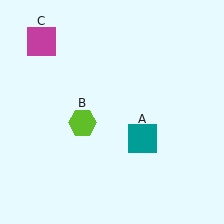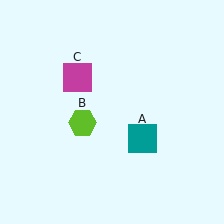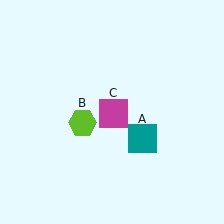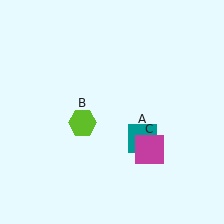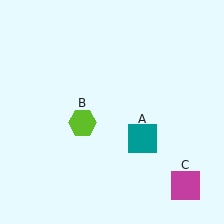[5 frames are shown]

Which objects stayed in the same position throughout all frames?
Teal square (object A) and lime hexagon (object B) remained stationary.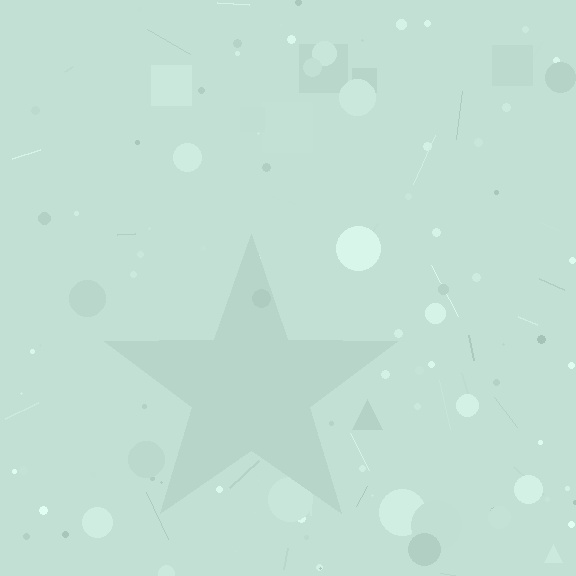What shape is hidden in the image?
A star is hidden in the image.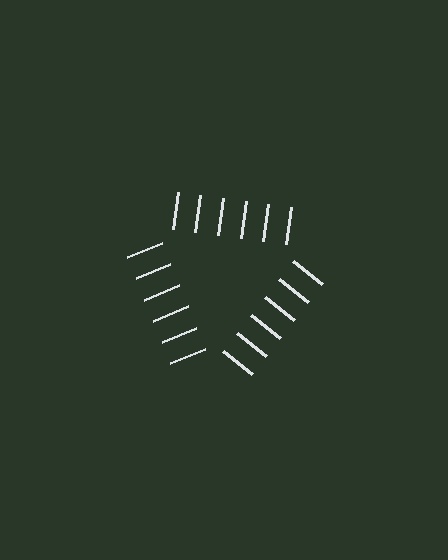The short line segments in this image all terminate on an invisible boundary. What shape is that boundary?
An illusory triangle — the line segments terminate on its edges but no continuous stroke is drawn.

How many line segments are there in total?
18 — 6 along each of the 3 edges.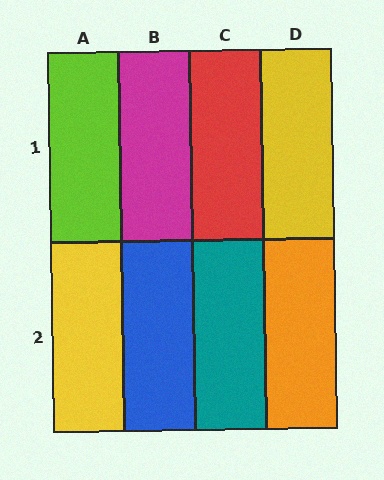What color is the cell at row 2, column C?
Teal.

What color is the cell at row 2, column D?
Orange.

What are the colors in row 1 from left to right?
Lime, magenta, red, yellow.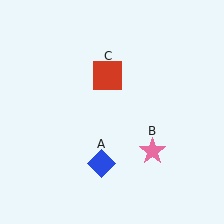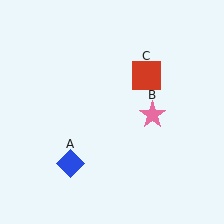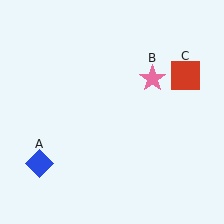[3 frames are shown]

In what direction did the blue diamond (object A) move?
The blue diamond (object A) moved left.